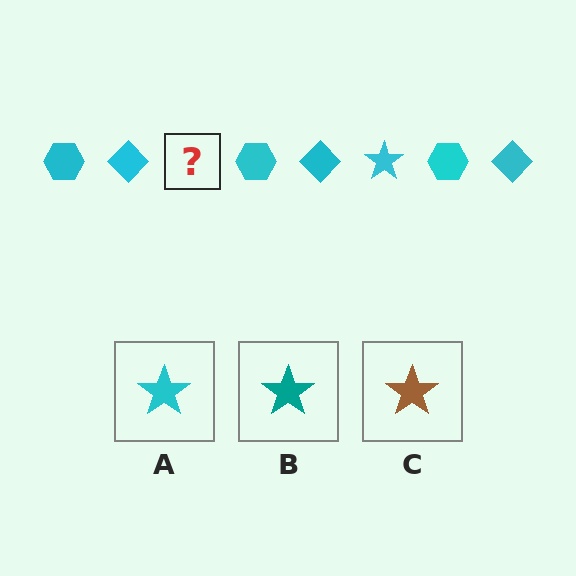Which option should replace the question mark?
Option A.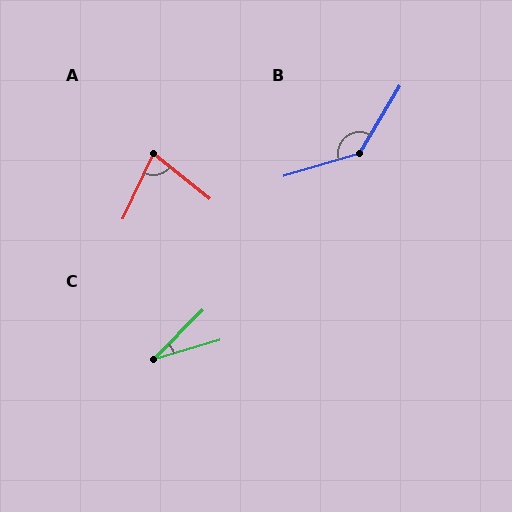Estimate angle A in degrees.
Approximately 76 degrees.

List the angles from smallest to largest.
C (29°), A (76°), B (137°).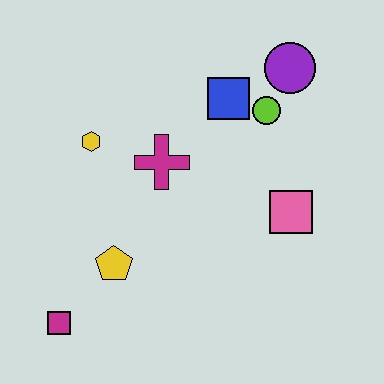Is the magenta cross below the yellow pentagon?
No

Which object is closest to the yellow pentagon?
The magenta square is closest to the yellow pentagon.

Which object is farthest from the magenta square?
The purple circle is farthest from the magenta square.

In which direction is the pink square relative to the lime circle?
The pink square is below the lime circle.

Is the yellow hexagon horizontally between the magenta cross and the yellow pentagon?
No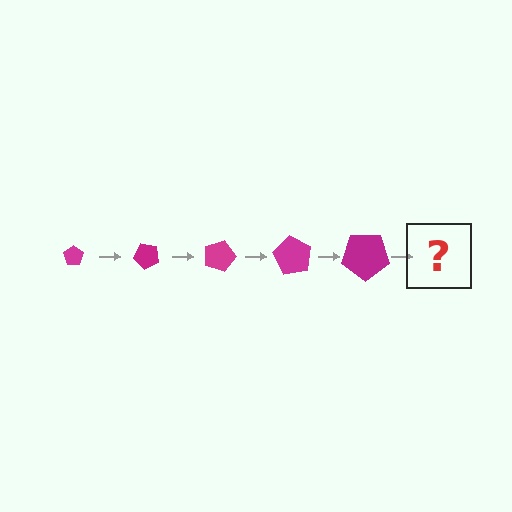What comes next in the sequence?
The next element should be a pentagon, larger than the previous one and rotated 225 degrees from the start.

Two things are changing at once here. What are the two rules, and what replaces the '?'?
The two rules are that the pentagon grows larger each step and it rotates 45 degrees each step. The '?' should be a pentagon, larger than the previous one and rotated 225 degrees from the start.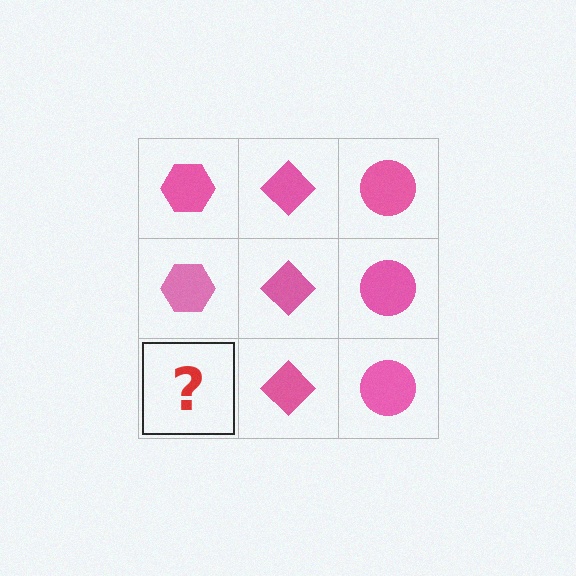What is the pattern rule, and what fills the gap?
The rule is that each column has a consistent shape. The gap should be filled with a pink hexagon.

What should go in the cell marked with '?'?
The missing cell should contain a pink hexagon.